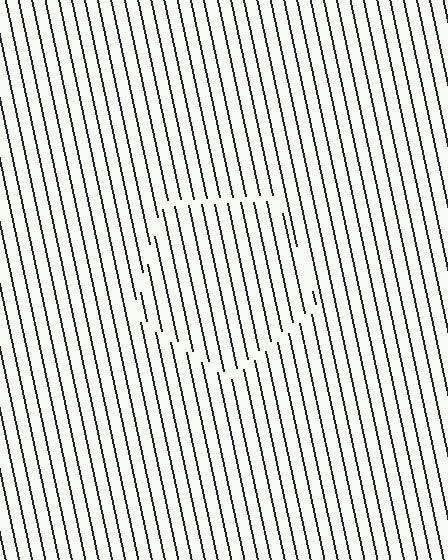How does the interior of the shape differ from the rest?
The interior of the shape contains the same grating, shifted by half a period — the contour is defined by the phase discontinuity where line-ends from the inner and outer gratings abut.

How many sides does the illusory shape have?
5 sides — the line-ends trace a pentagon.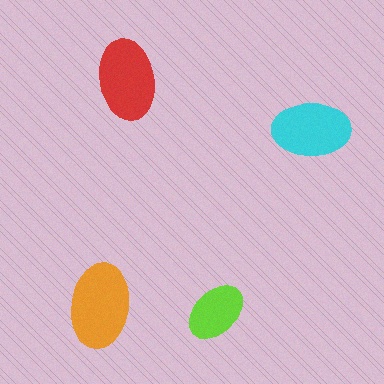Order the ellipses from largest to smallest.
the orange one, the red one, the cyan one, the lime one.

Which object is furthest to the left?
The orange ellipse is leftmost.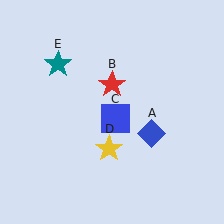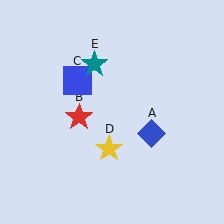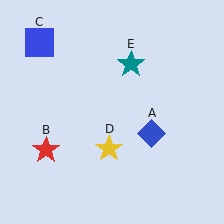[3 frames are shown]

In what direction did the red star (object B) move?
The red star (object B) moved down and to the left.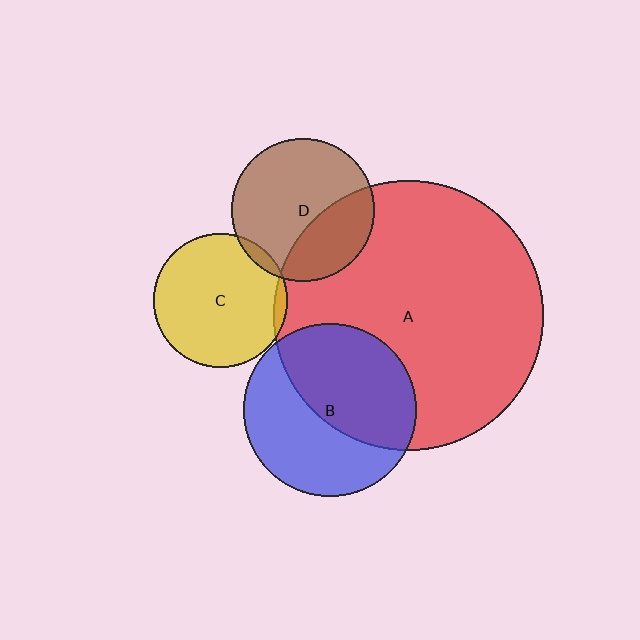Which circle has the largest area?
Circle A (red).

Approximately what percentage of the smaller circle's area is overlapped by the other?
Approximately 5%.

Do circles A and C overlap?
Yes.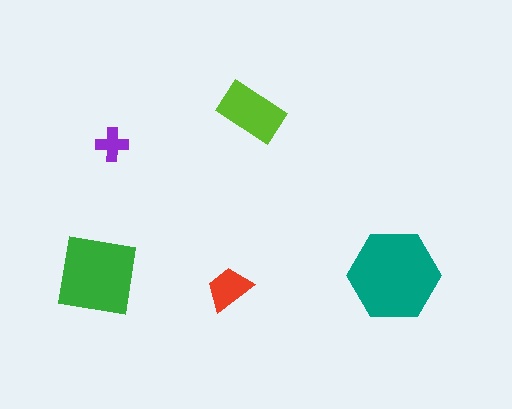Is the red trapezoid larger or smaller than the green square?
Smaller.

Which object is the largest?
The teal hexagon.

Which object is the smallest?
The purple cross.